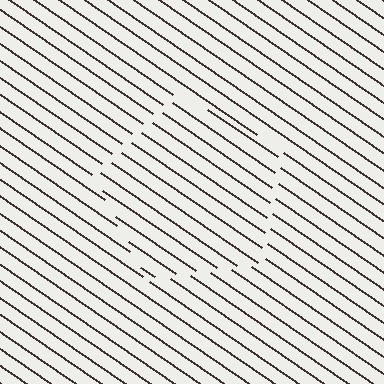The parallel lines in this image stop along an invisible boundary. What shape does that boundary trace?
An illusory pentagon. The interior of the shape contains the same grating, shifted by half a period — the contour is defined by the phase discontinuity where line-ends from the inner and outer gratings abut.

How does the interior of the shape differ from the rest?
The interior of the shape contains the same grating, shifted by half a period — the contour is defined by the phase discontinuity where line-ends from the inner and outer gratings abut.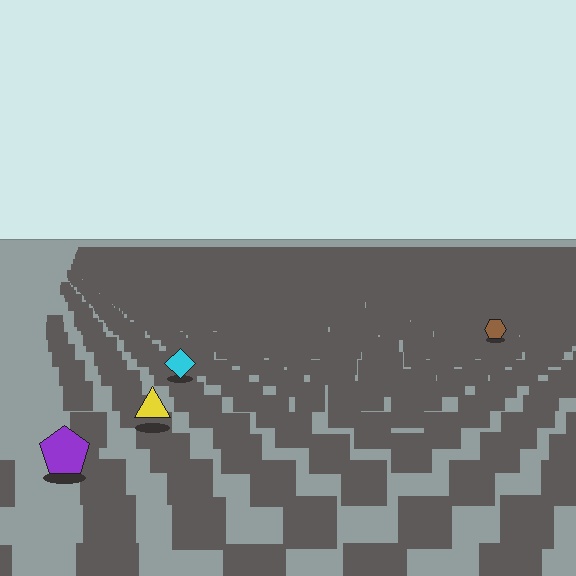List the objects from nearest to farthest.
From nearest to farthest: the purple pentagon, the yellow triangle, the cyan diamond, the brown hexagon.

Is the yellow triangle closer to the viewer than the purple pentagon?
No. The purple pentagon is closer — you can tell from the texture gradient: the ground texture is coarser near it.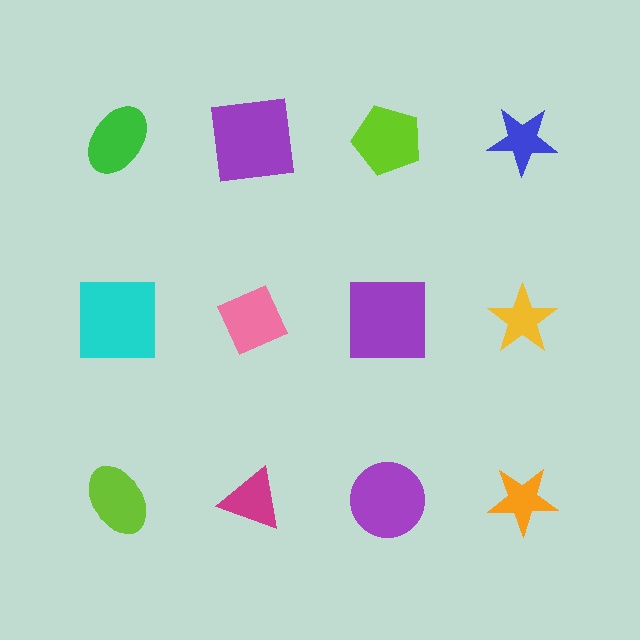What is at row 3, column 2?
A magenta triangle.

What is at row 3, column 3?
A purple circle.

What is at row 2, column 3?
A purple square.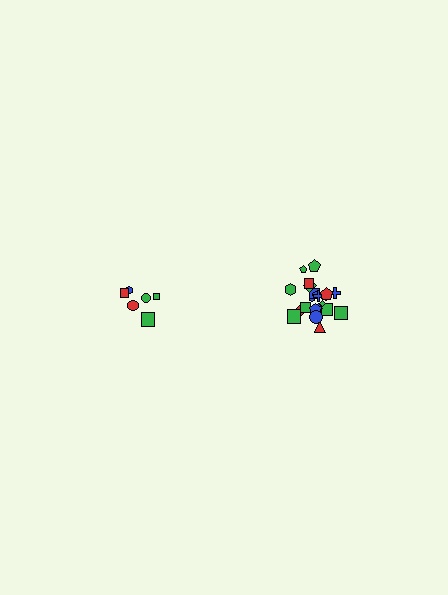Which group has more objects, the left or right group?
The right group.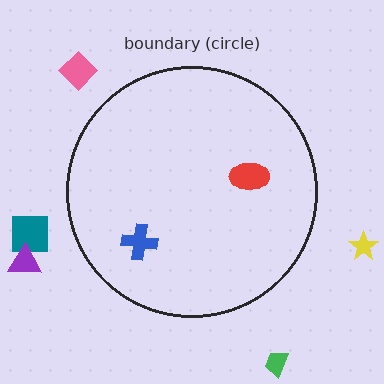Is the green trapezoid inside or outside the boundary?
Outside.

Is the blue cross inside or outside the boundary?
Inside.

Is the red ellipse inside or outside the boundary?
Inside.